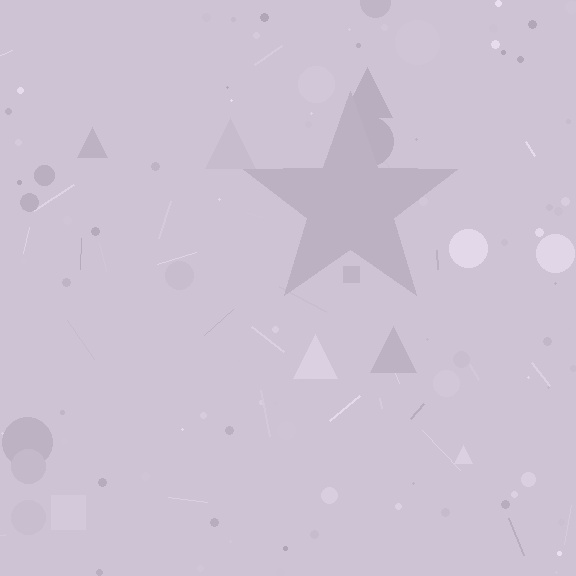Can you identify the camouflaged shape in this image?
The camouflaged shape is a star.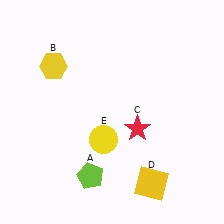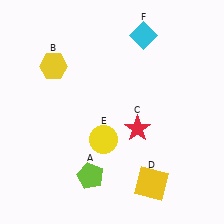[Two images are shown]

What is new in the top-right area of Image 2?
A cyan diamond (F) was added in the top-right area of Image 2.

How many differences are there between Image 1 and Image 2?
There is 1 difference between the two images.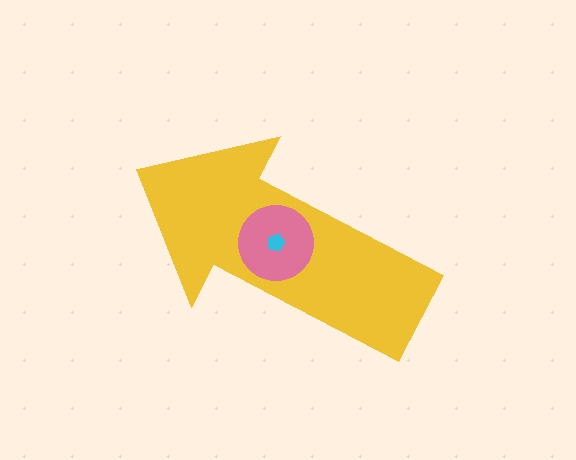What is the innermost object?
The cyan pentagon.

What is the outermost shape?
The yellow arrow.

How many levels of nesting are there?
3.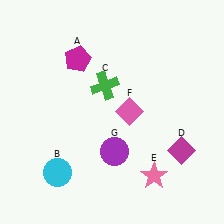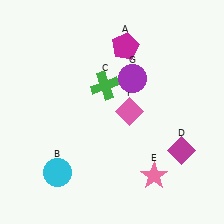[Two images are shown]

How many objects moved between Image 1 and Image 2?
2 objects moved between the two images.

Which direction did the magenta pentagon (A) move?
The magenta pentagon (A) moved right.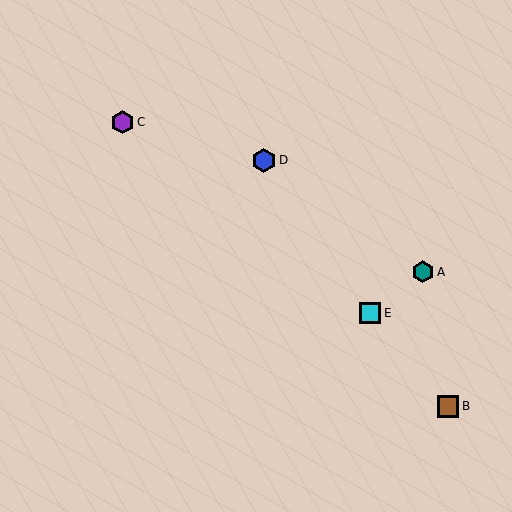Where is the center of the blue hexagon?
The center of the blue hexagon is at (264, 160).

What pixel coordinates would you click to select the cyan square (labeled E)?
Click at (370, 313) to select the cyan square E.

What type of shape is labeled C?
Shape C is a purple hexagon.